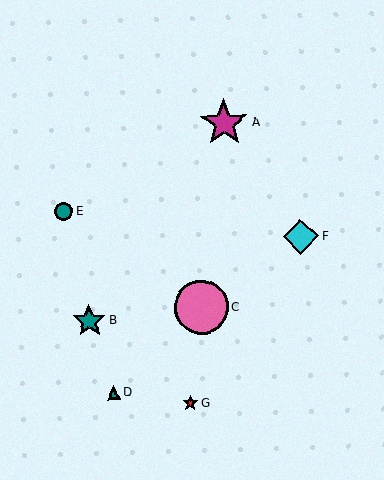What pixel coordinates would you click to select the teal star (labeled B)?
Click at (89, 321) to select the teal star B.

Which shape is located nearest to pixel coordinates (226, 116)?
The magenta star (labeled A) at (224, 123) is nearest to that location.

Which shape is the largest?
The pink circle (labeled C) is the largest.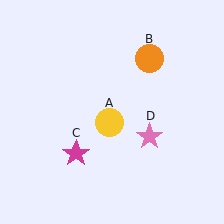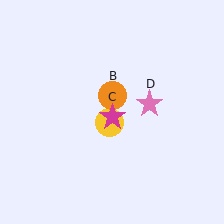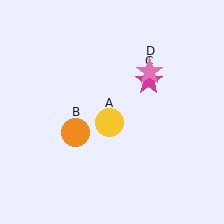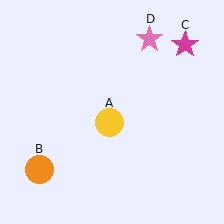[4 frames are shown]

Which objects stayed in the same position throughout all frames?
Yellow circle (object A) remained stationary.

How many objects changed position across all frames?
3 objects changed position: orange circle (object B), magenta star (object C), pink star (object D).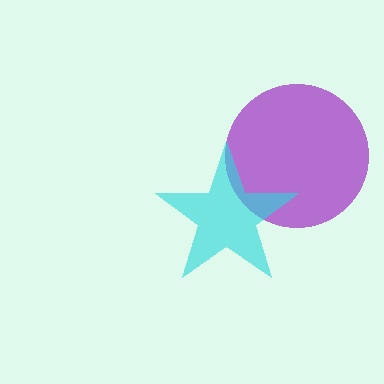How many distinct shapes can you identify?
There are 2 distinct shapes: a purple circle, a cyan star.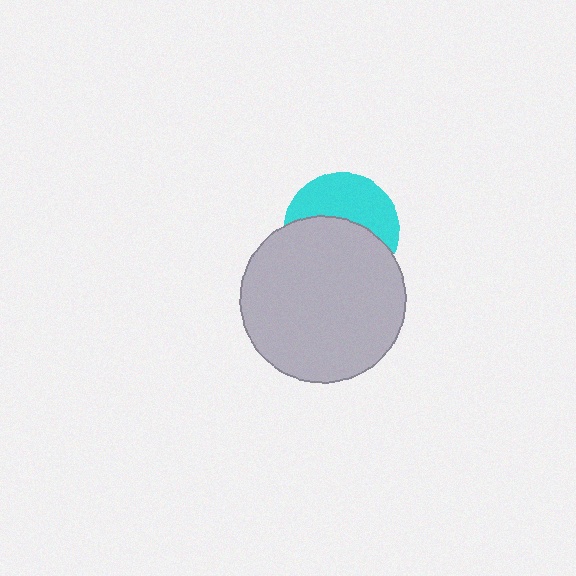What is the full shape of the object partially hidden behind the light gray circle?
The partially hidden object is a cyan circle.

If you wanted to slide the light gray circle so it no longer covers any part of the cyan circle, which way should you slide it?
Slide it down — that is the most direct way to separate the two shapes.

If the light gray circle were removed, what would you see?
You would see the complete cyan circle.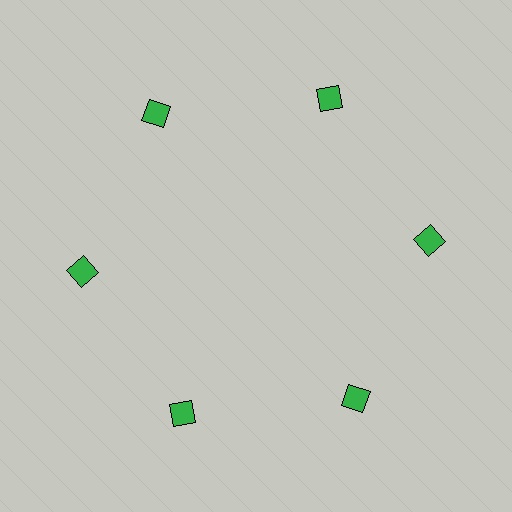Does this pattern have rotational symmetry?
Yes, this pattern has 6-fold rotational symmetry. It looks the same after rotating 60 degrees around the center.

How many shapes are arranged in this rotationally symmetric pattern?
There are 6 shapes, arranged in 6 groups of 1.